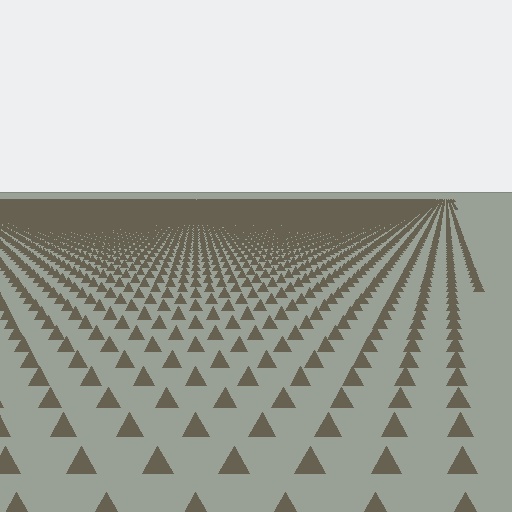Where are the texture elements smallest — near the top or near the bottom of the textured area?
Near the top.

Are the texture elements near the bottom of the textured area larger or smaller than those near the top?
Larger. Near the bottom, elements are closer to the viewer and appear at a bigger on-screen size.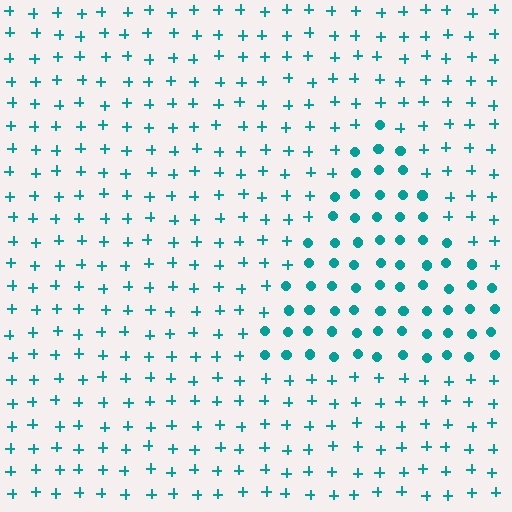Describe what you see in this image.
The image is filled with small teal elements arranged in a uniform grid. A triangle-shaped region contains circles, while the surrounding area contains plus signs. The boundary is defined purely by the change in element shape.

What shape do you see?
I see a triangle.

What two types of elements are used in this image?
The image uses circles inside the triangle region and plus signs outside it.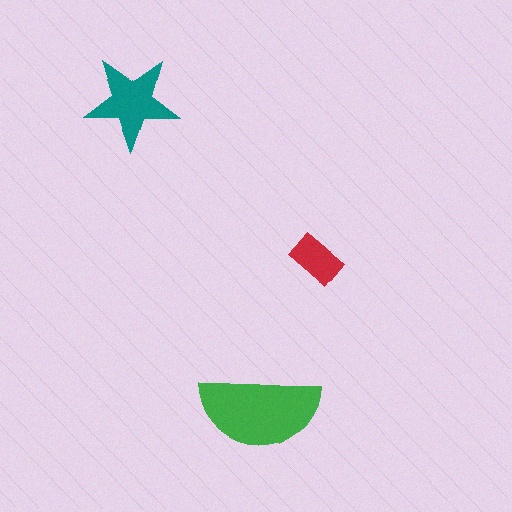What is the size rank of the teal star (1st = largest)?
2nd.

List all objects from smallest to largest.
The red rectangle, the teal star, the green semicircle.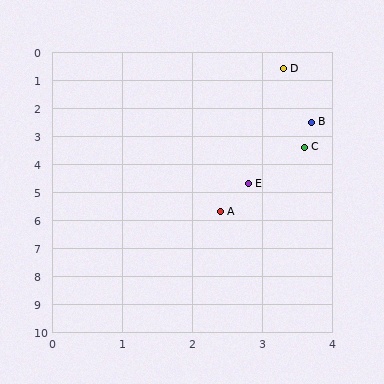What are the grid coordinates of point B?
Point B is at approximately (3.7, 2.5).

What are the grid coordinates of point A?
Point A is at approximately (2.4, 5.7).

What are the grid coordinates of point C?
Point C is at approximately (3.6, 3.4).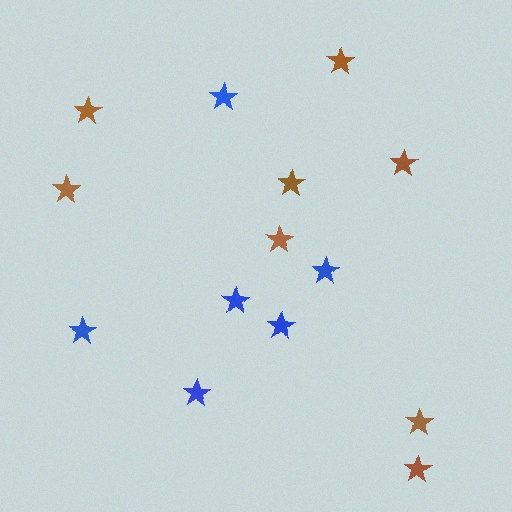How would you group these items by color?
There are 2 groups: one group of brown stars (8) and one group of blue stars (6).